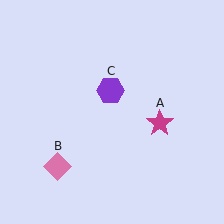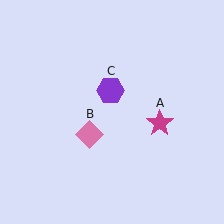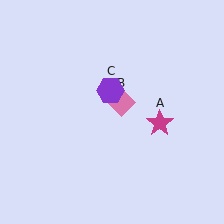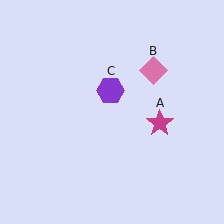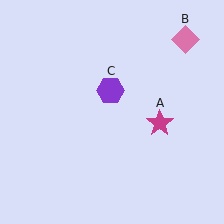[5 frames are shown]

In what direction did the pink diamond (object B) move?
The pink diamond (object B) moved up and to the right.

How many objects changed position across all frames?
1 object changed position: pink diamond (object B).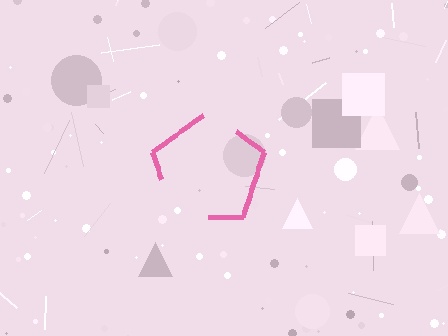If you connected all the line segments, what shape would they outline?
They would outline a pentagon.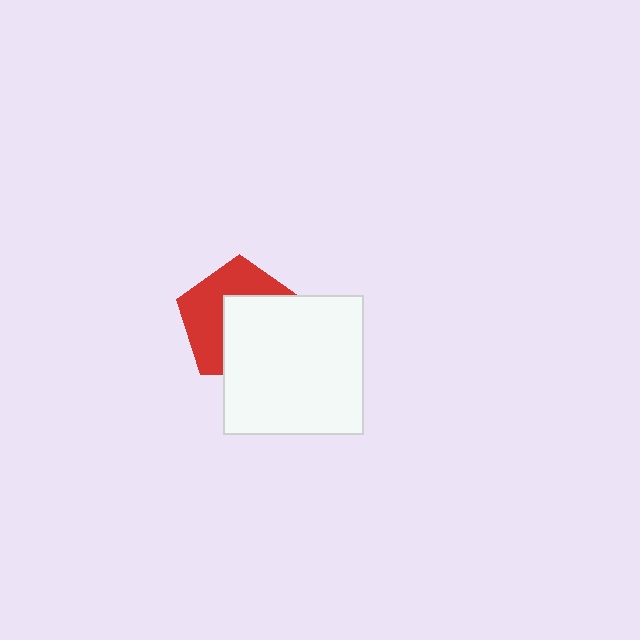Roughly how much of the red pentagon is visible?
About half of it is visible (roughly 49%).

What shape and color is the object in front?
The object in front is a white square.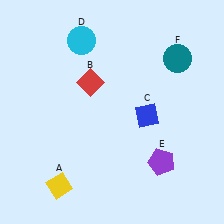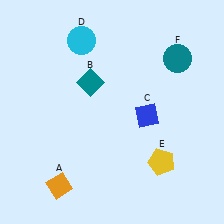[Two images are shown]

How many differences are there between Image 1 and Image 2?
There are 3 differences between the two images.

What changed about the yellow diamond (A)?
In Image 1, A is yellow. In Image 2, it changed to orange.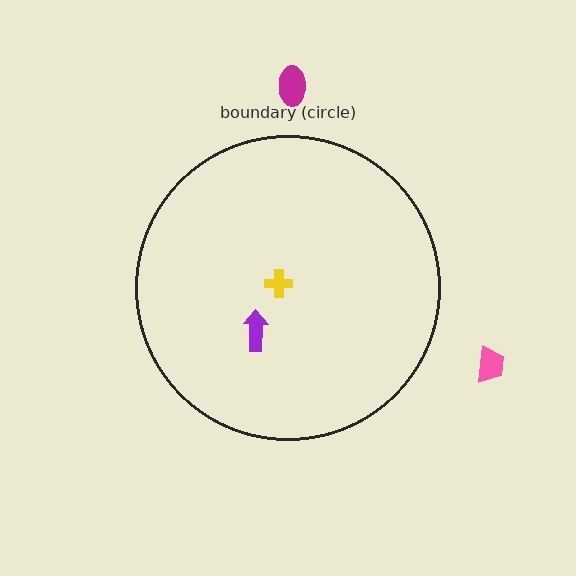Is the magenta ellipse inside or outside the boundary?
Outside.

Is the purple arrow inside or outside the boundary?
Inside.